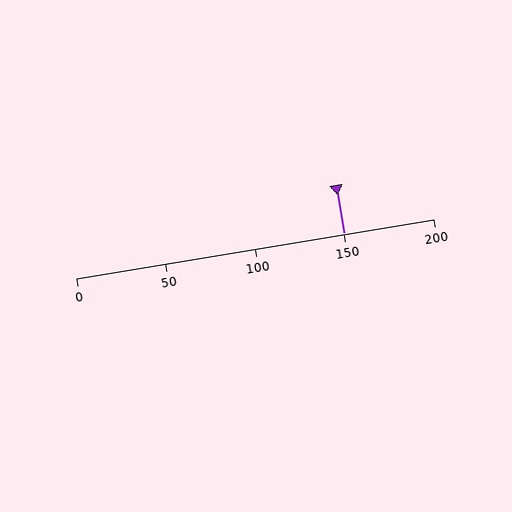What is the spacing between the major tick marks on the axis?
The major ticks are spaced 50 apart.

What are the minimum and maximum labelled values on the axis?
The axis runs from 0 to 200.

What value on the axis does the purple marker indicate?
The marker indicates approximately 150.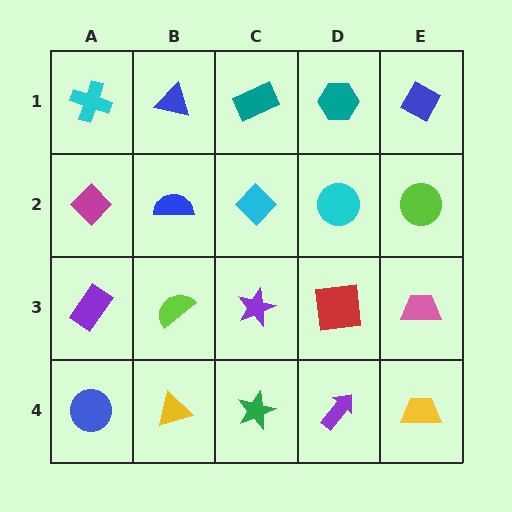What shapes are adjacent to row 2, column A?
A cyan cross (row 1, column A), a purple rectangle (row 3, column A), a blue semicircle (row 2, column B).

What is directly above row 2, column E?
A blue diamond.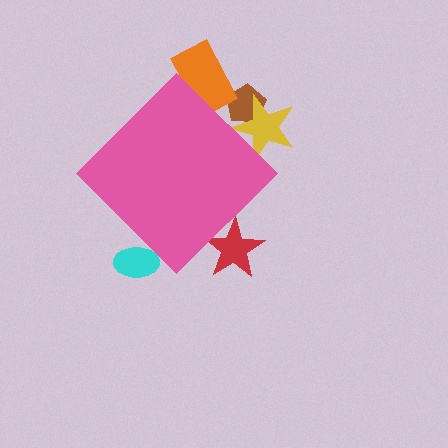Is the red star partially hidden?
Yes, the red star is partially hidden behind the pink diamond.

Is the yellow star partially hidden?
Yes, the yellow star is partially hidden behind the pink diamond.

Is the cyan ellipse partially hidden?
Yes, the cyan ellipse is partially hidden behind the pink diamond.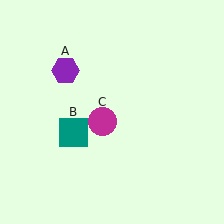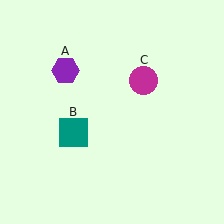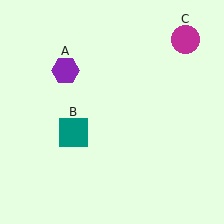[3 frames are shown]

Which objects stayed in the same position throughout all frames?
Purple hexagon (object A) and teal square (object B) remained stationary.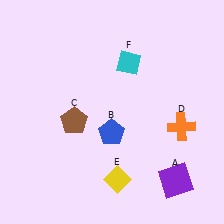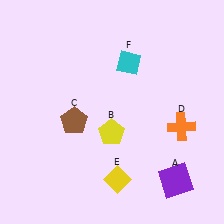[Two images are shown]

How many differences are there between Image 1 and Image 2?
There is 1 difference between the two images.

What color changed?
The pentagon (B) changed from blue in Image 1 to yellow in Image 2.